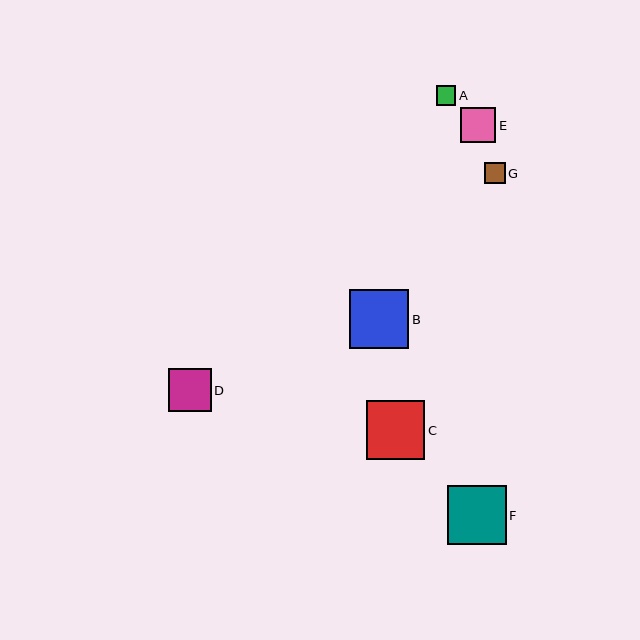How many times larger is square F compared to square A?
Square F is approximately 3.0 times the size of square A.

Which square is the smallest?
Square A is the smallest with a size of approximately 19 pixels.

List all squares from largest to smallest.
From largest to smallest: B, F, C, D, E, G, A.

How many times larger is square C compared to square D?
Square C is approximately 1.4 times the size of square D.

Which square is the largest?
Square B is the largest with a size of approximately 59 pixels.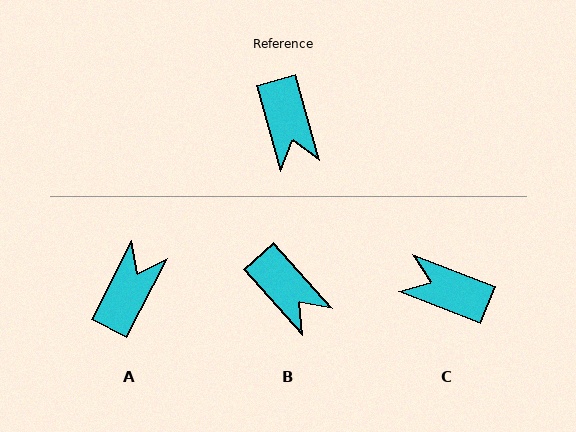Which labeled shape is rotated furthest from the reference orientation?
A, about 137 degrees away.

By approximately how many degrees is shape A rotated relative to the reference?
Approximately 137 degrees counter-clockwise.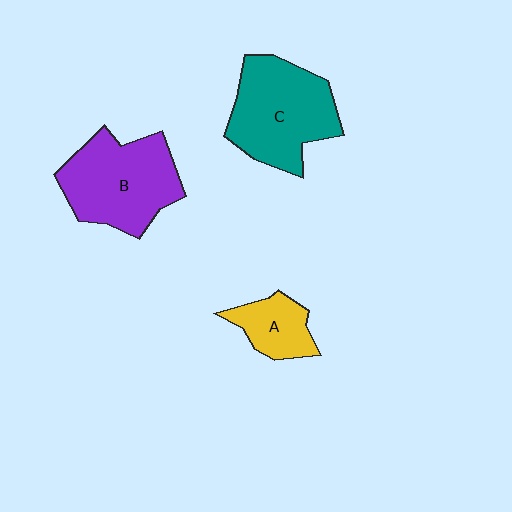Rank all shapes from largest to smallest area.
From largest to smallest: C (teal), B (purple), A (yellow).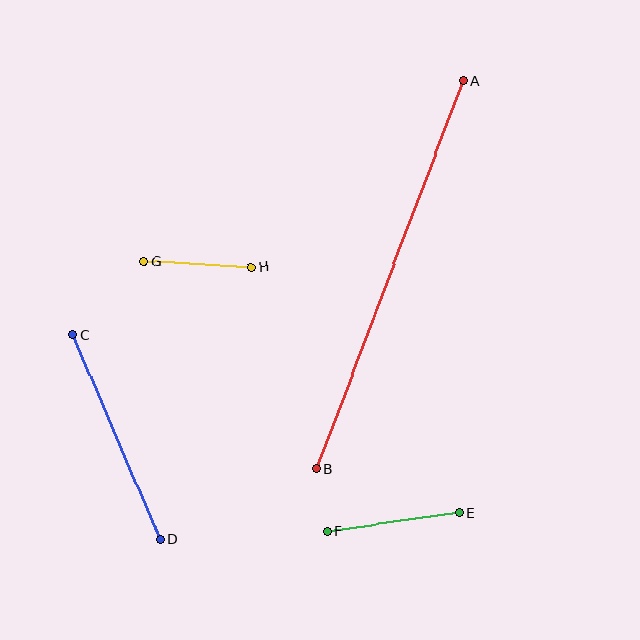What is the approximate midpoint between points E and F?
The midpoint is at approximately (393, 522) pixels.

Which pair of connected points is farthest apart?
Points A and B are farthest apart.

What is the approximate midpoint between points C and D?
The midpoint is at approximately (117, 437) pixels.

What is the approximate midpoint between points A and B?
The midpoint is at approximately (390, 275) pixels.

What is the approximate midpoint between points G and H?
The midpoint is at approximately (198, 264) pixels.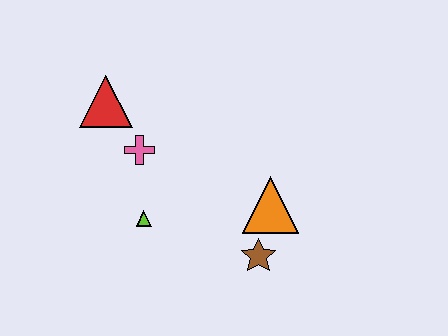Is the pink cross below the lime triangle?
No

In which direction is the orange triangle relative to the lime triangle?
The orange triangle is to the right of the lime triangle.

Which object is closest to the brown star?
The orange triangle is closest to the brown star.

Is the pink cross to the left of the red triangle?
No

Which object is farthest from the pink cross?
The brown star is farthest from the pink cross.